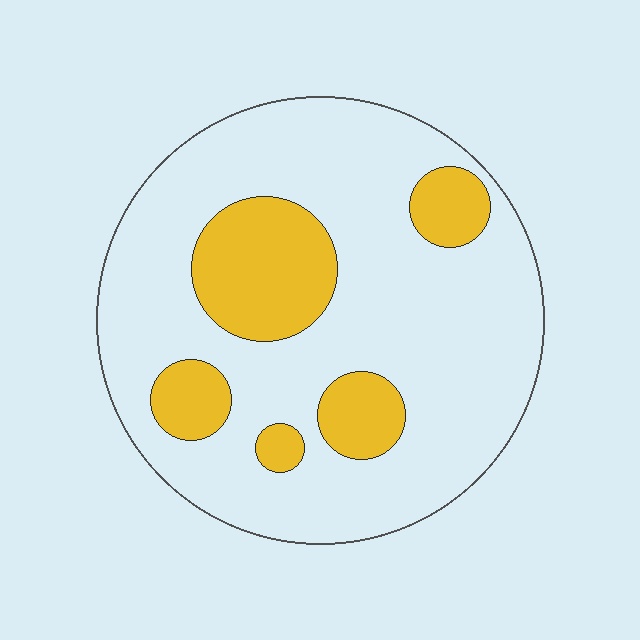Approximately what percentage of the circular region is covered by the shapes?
Approximately 20%.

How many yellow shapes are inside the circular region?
5.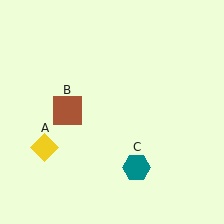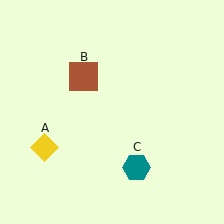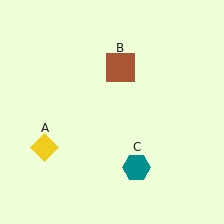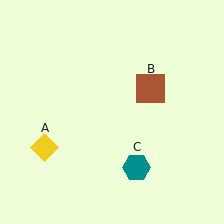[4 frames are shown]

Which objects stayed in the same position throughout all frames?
Yellow diamond (object A) and teal hexagon (object C) remained stationary.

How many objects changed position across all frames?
1 object changed position: brown square (object B).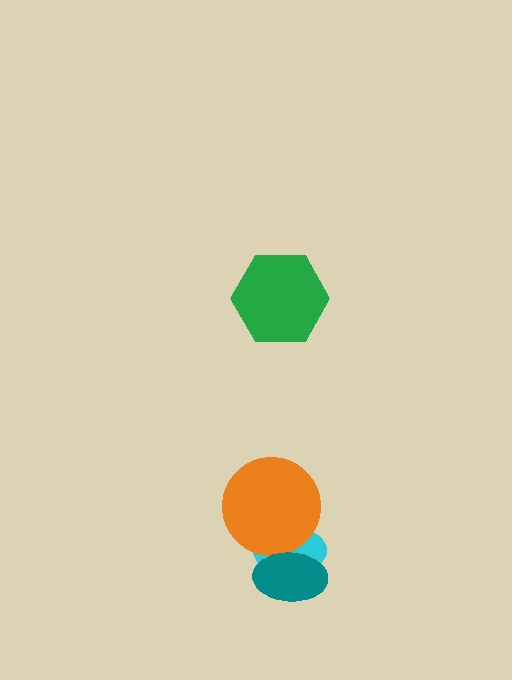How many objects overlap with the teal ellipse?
2 objects overlap with the teal ellipse.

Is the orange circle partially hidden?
Yes, it is partially covered by another shape.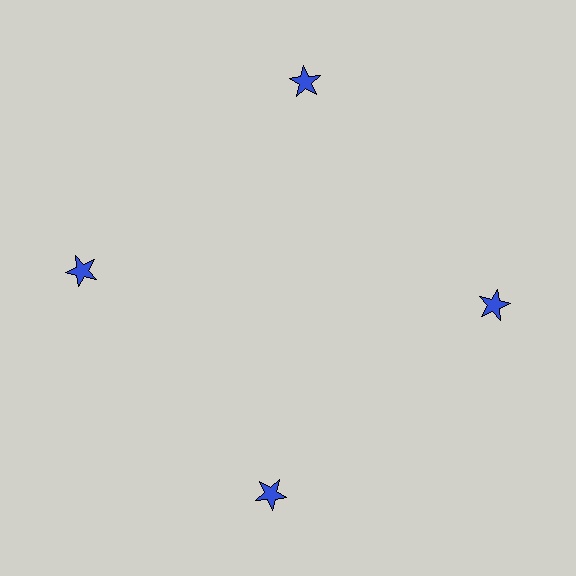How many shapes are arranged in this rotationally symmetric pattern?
There are 4 shapes, arranged in 4 groups of 1.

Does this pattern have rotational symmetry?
Yes, this pattern has 4-fold rotational symmetry. It looks the same after rotating 90 degrees around the center.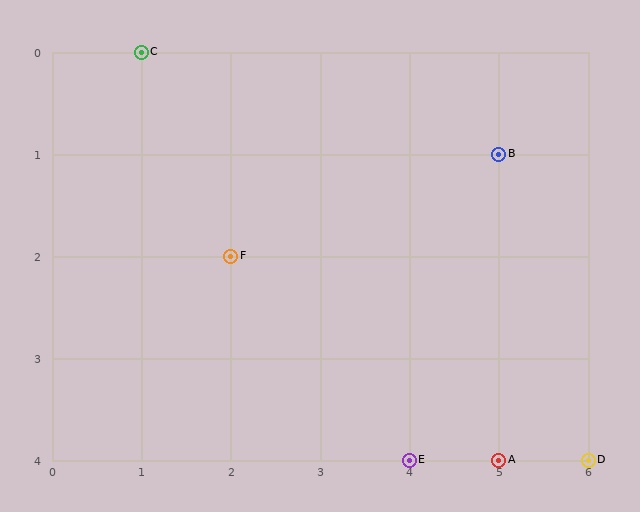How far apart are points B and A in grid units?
Points B and A are 3 rows apart.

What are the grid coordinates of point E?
Point E is at grid coordinates (4, 4).